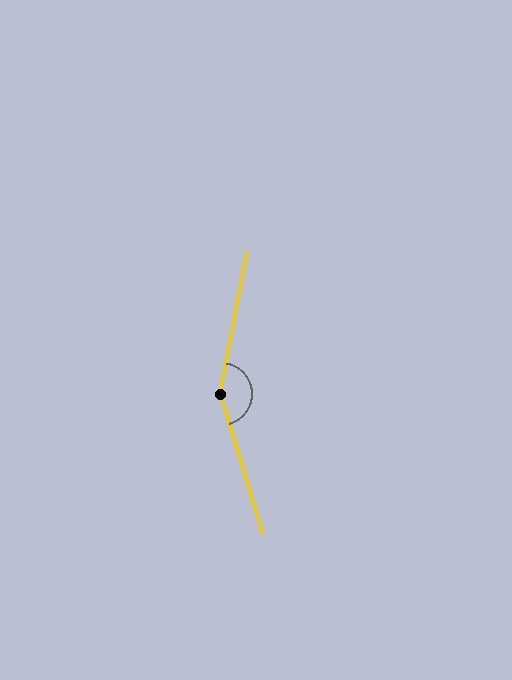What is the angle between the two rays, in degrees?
Approximately 153 degrees.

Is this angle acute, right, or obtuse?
It is obtuse.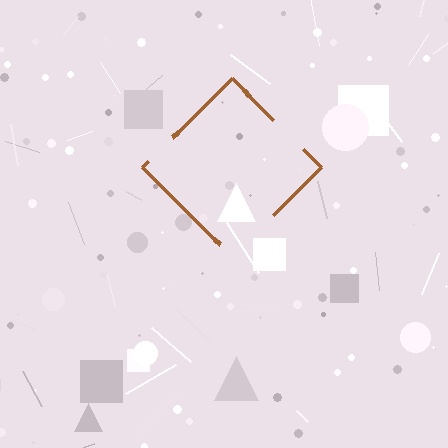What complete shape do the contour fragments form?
The contour fragments form a diamond.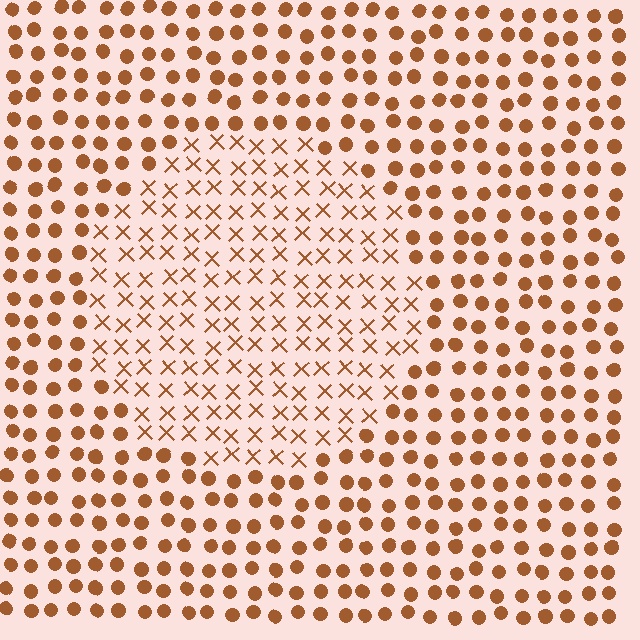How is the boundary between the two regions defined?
The boundary is defined by a change in element shape: X marks inside vs. circles outside. All elements share the same color and spacing.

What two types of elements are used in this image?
The image uses X marks inside the circle region and circles outside it.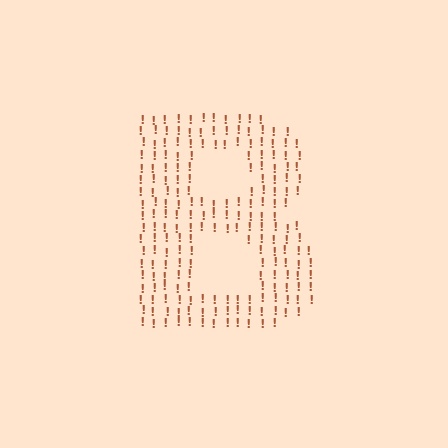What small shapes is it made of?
It is made of small exclamation marks.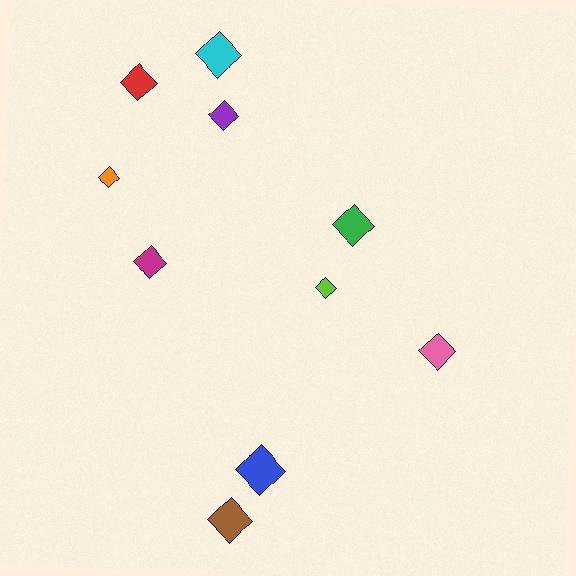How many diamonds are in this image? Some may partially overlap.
There are 10 diamonds.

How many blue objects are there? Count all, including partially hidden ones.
There is 1 blue object.